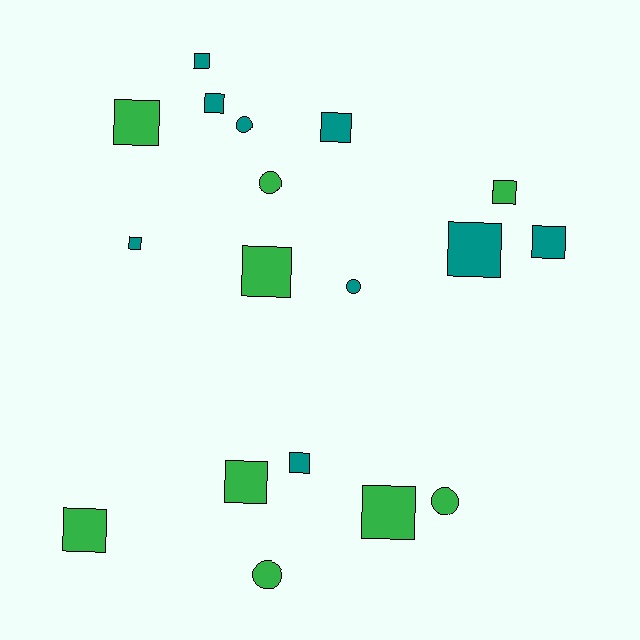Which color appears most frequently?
Teal, with 9 objects.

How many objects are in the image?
There are 18 objects.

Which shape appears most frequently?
Square, with 13 objects.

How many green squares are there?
There are 6 green squares.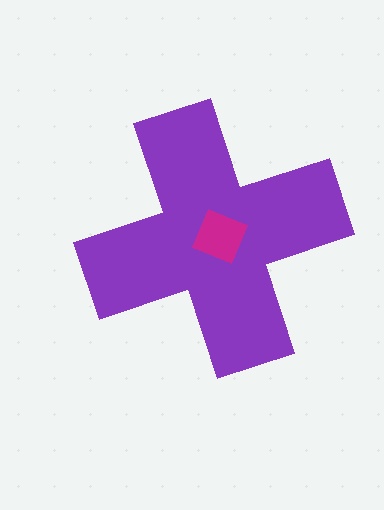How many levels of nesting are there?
2.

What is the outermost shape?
The purple cross.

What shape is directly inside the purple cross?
The magenta square.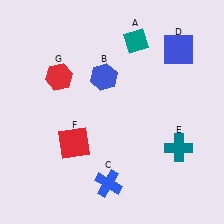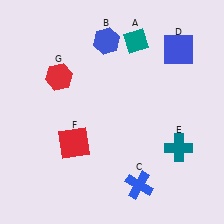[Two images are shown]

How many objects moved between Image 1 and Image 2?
2 objects moved between the two images.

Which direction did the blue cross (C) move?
The blue cross (C) moved right.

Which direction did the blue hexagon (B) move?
The blue hexagon (B) moved up.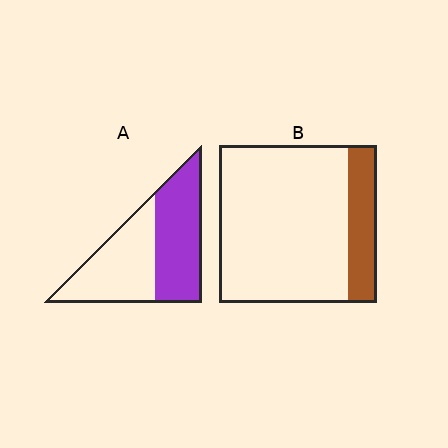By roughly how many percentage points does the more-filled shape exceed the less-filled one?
By roughly 30 percentage points (A over B).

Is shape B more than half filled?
No.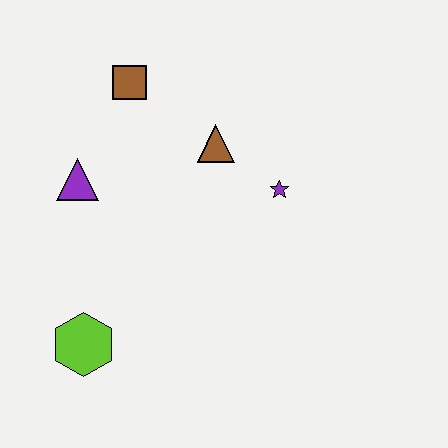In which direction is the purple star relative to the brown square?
The purple star is to the right of the brown square.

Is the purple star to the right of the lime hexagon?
Yes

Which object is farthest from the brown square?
The lime hexagon is farthest from the brown square.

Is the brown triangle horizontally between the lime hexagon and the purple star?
Yes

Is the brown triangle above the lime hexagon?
Yes